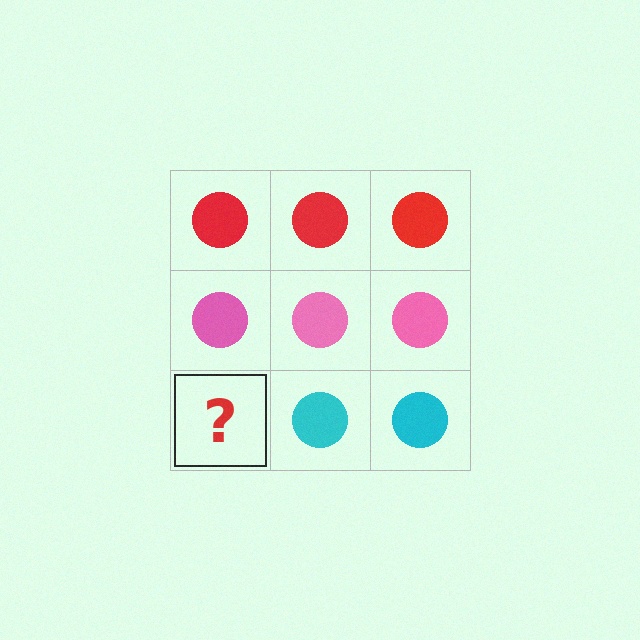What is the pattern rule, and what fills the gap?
The rule is that each row has a consistent color. The gap should be filled with a cyan circle.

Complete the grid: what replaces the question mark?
The question mark should be replaced with a cyan circle.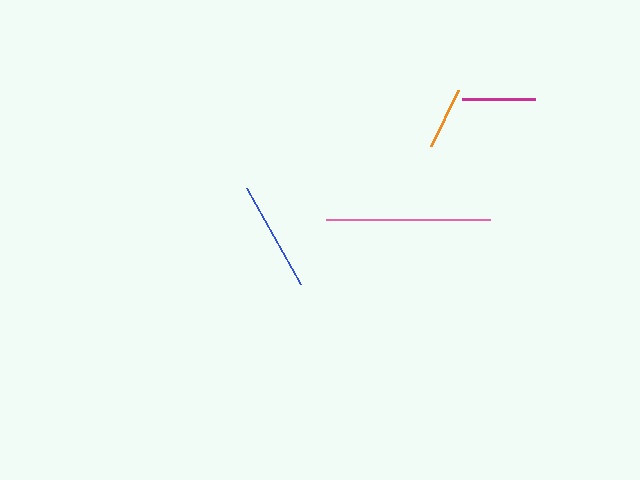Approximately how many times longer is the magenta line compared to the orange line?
The magenta line is approximately 1.2 times the length of the orange line.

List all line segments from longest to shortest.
From longest to shortest: pink, blue, magenta, orange.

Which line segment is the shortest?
The orange line is the shortest at approximately 62 pixels.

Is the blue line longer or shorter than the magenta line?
The blue line is longer than the magenta line.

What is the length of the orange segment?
The orange segment is approximately 62 pixels long.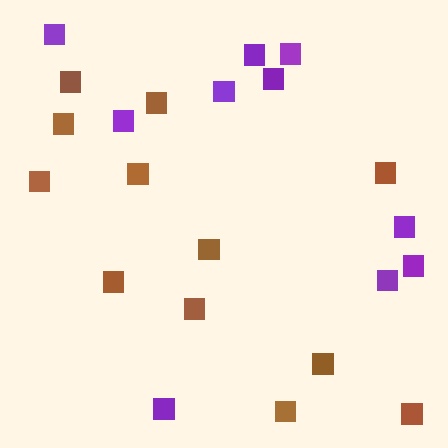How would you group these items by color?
There are 2 groups: one group of brown squares (12) and one group of purple squares (10).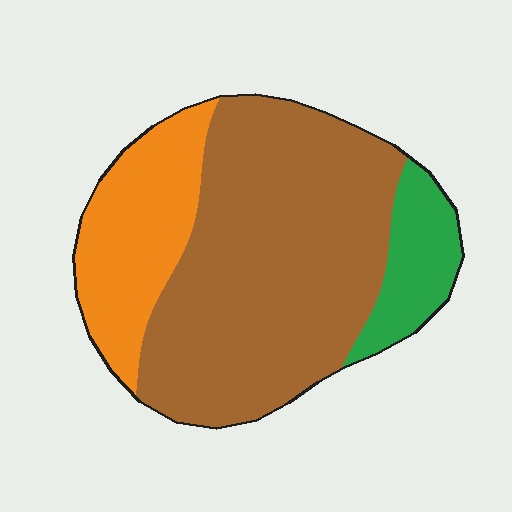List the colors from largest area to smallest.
From largest to smallest: brown, orange, green.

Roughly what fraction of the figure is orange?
Orange takes up about one quarter (1/4) of the figure.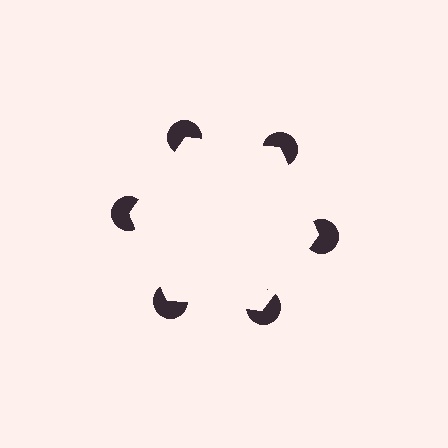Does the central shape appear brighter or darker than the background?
It typically appears slightly brighter than the background, even though no actual brightness change is drawn.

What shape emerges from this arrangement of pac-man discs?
An illusory hexagon — its edges are inferred from the aligned wedge cuts in the pac-man discs, not physically drawn.